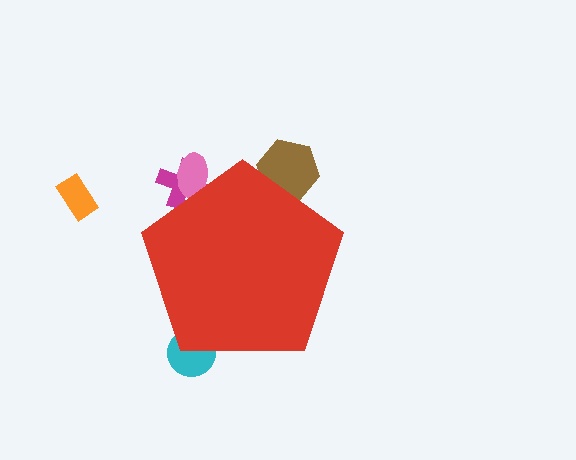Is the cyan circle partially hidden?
Yes, the cyan circle is partially hidden behind the red pentagon.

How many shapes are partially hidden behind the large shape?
4 shapes are partially hidden.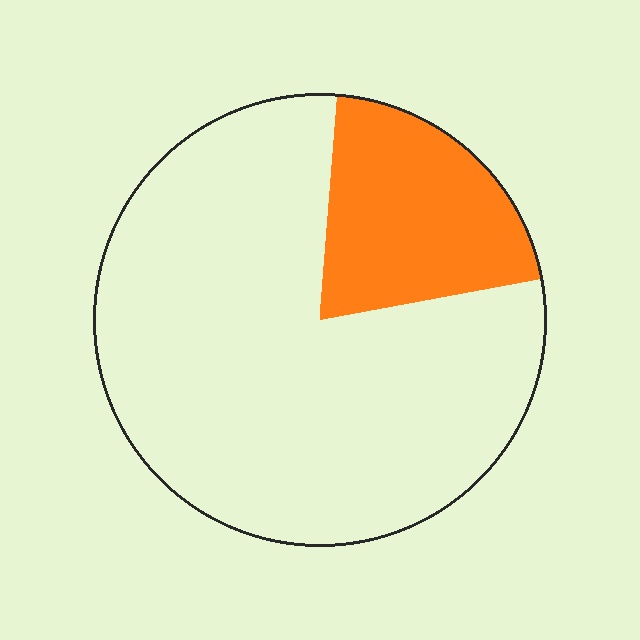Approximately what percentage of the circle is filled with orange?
Approximately 20%.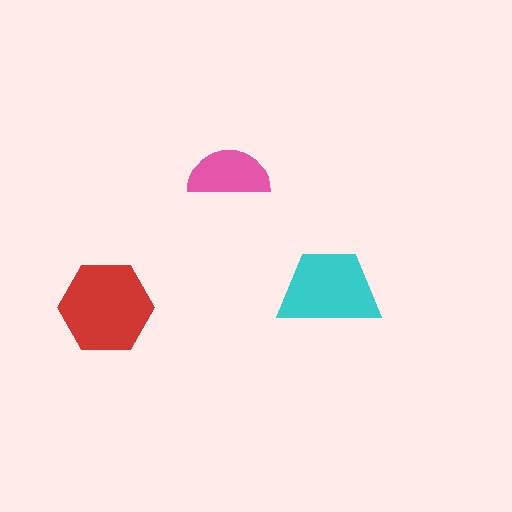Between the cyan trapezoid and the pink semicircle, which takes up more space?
The cyan trapezoid.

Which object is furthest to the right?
The cyan trapezoid is rightmost.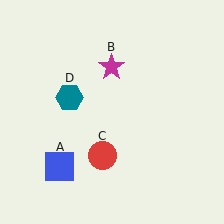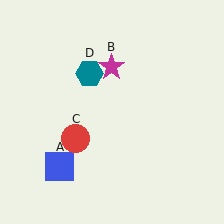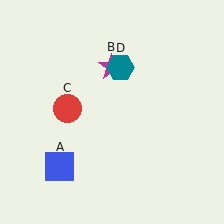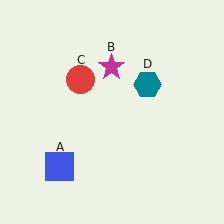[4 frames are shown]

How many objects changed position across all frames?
2 objects changed position: red circle (object C), teal hexagon (object D).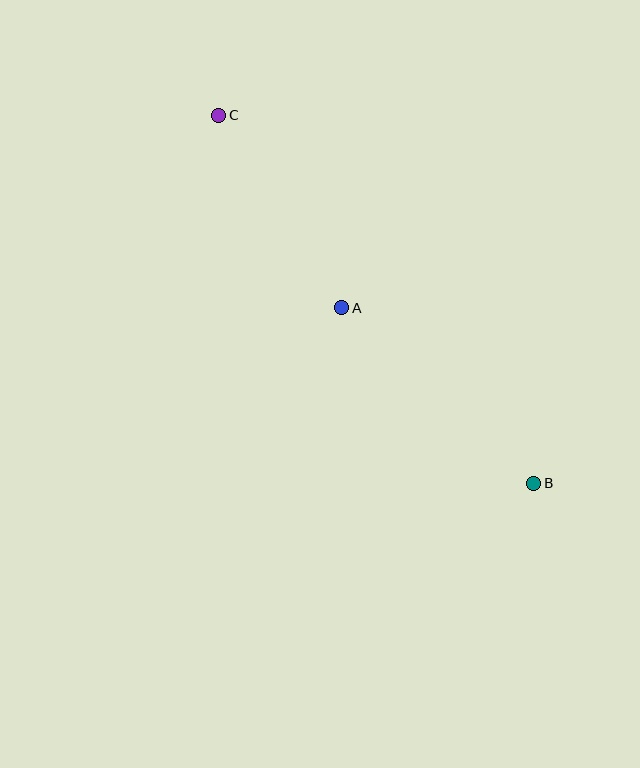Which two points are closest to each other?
Points A and C are closest to each other.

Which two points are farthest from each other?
Points B and C are farthest from each other.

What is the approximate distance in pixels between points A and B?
The distance between A and B is approximately 260 pixels.